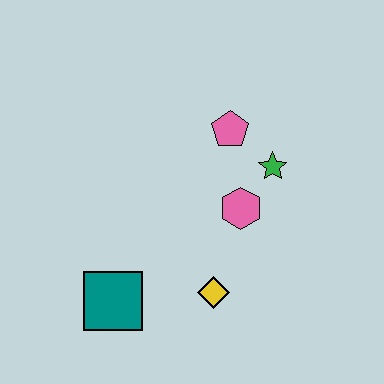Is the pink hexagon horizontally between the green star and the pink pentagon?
Yes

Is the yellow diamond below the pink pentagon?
Yes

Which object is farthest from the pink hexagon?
The teal square is farthest from the pink hexagon.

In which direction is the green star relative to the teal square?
The green star is to the right of the teal square.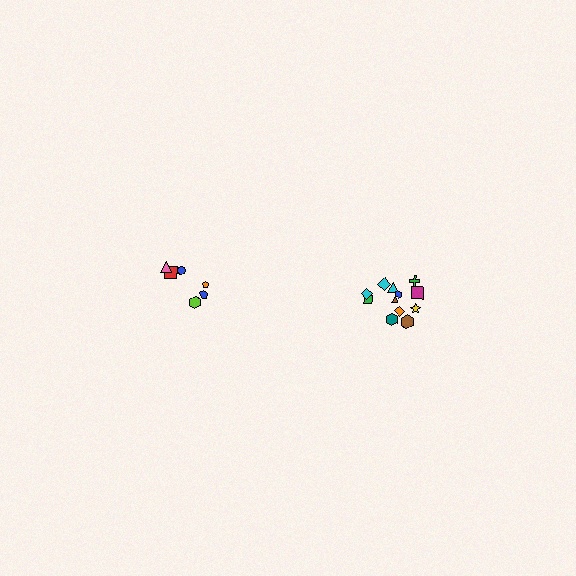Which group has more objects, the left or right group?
The right group.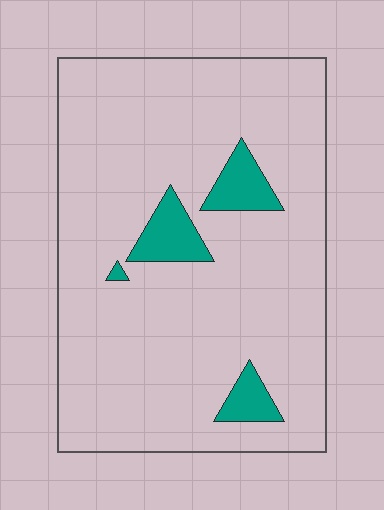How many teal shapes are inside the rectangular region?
4.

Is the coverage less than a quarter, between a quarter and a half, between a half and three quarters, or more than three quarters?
Less than a quarter.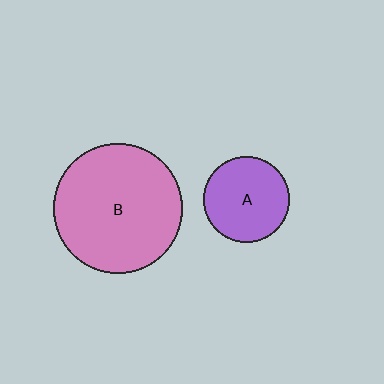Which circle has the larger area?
Circle B (pink).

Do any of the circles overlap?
No, none of the circles overlap.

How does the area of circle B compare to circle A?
Approximately 2.3 times.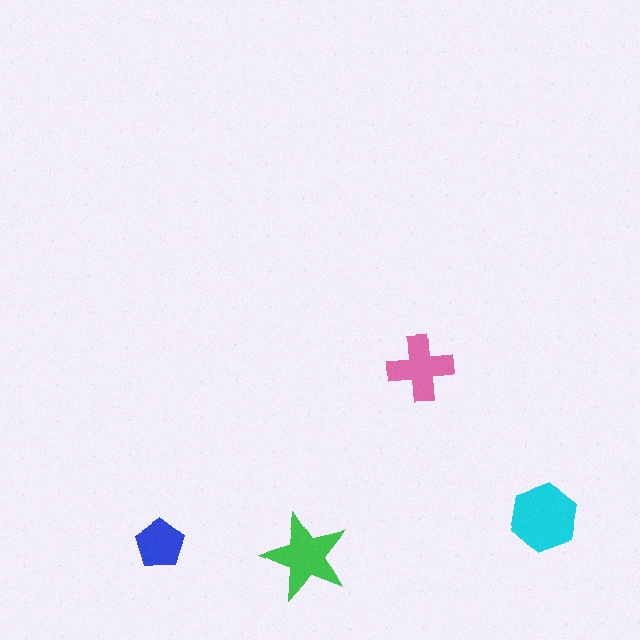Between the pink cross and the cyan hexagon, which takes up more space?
The cyan hexagon.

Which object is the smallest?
The blue pentagon.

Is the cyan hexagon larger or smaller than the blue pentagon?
Larger.